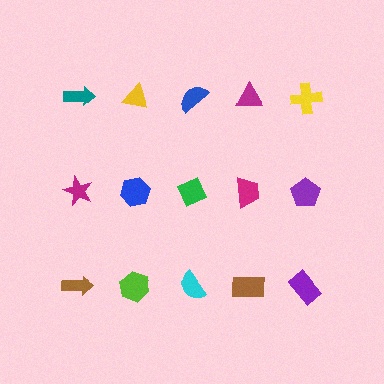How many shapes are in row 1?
5 shapes.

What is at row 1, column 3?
A blue semicircle.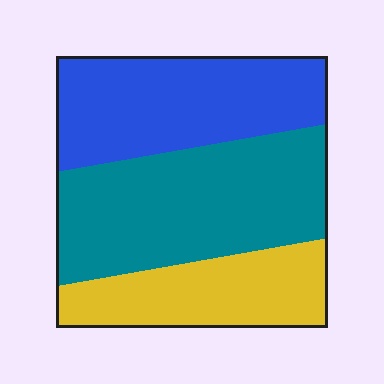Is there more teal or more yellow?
Teal.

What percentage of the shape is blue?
Blue takes up about one third (1/3) of the shape.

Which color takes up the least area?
Yellow, at roughly 25%.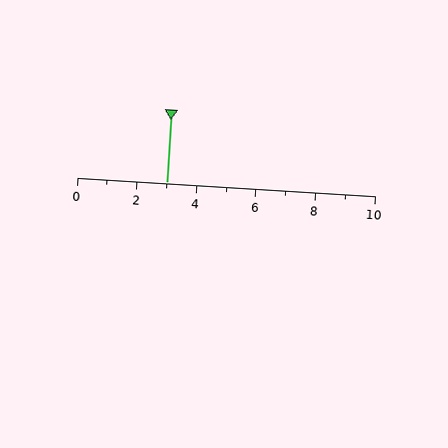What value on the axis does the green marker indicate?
The marker indicates approximately 3.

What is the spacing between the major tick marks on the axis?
The major ticks are spaced 2 apart.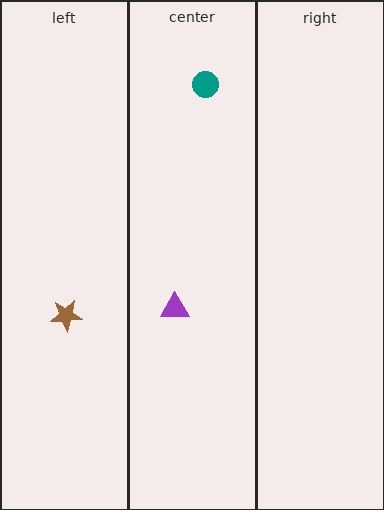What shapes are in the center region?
The teal circle, the purple triangle.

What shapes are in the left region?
The brown star.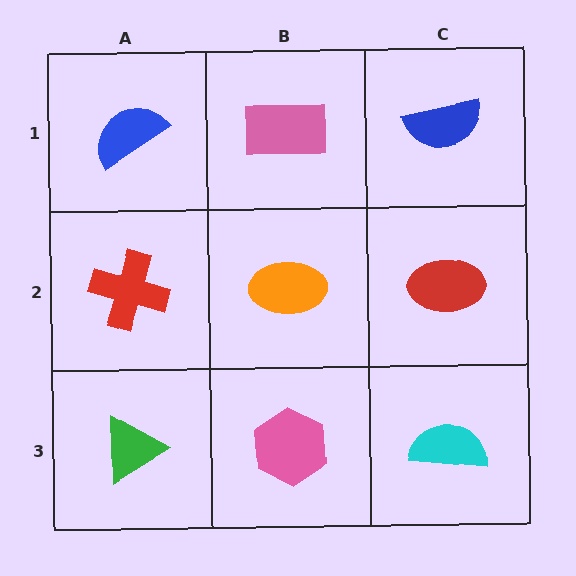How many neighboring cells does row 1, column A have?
2.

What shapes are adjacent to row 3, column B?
An orange ellipse (row 2, column B), a green triangle (row 3, column A), a cyan semicircle (row 3, column C).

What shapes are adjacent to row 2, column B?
A pink rectangle (row 1, column B), a pink hexagon (row 3, column B), a red cross (row 2, column A), a red ellipse (row 2, column C).